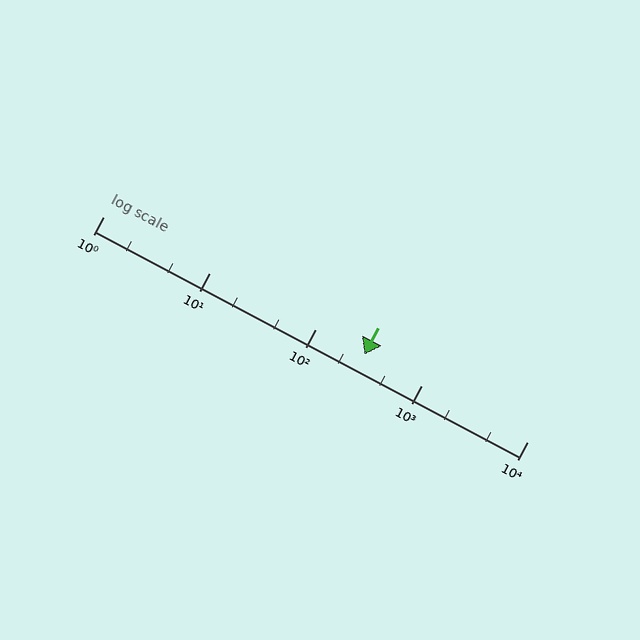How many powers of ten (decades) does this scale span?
The scale spans 4 decades, from 1 to 10000.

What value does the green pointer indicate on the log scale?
The pointer indicates approximately 290.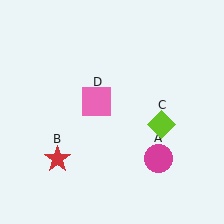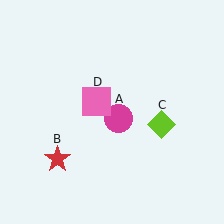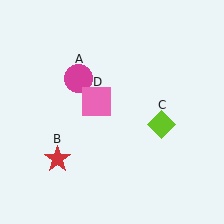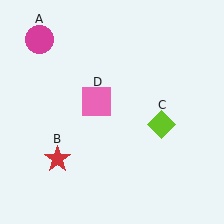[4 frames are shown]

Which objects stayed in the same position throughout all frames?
Red star (object B) and lime diamond (object C) and pink square (object D) remained stationary.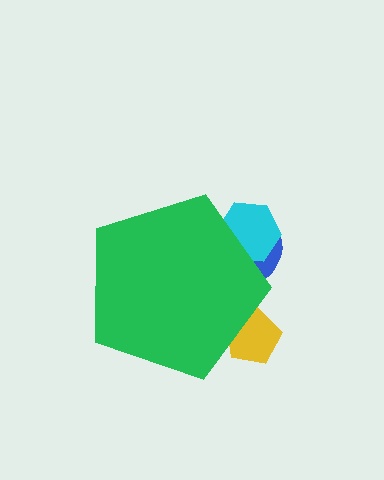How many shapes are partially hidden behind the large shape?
3 shapes are partially hidden.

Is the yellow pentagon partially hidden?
Yes, the yellow pentagon is partially hidden behind the green pentagon.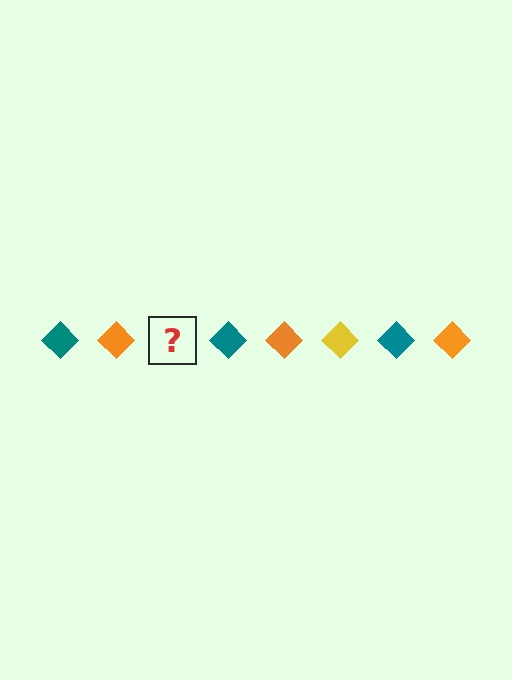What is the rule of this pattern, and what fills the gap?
The rule is that the pattern cycles through teal, orange, yellow diamonds. The gap should be filled with a yellow diamond.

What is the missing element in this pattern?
The missing element is a yellow diamond.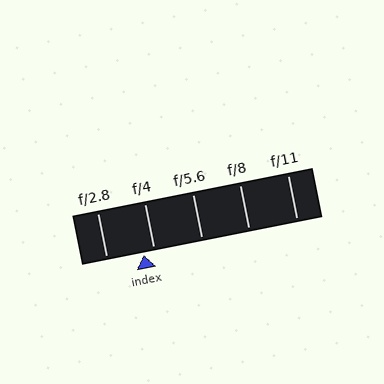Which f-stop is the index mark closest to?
The index mark is closest to f/4.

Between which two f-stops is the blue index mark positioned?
The index mark is between f/2.8 and f/4.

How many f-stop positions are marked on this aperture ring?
There are 5 f-stop positions marked.